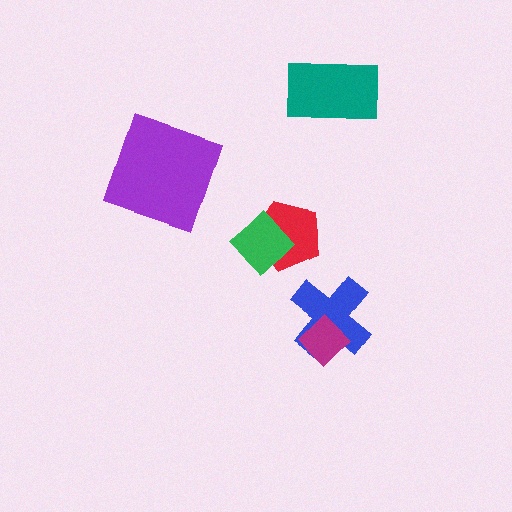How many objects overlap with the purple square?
0 objects overlap with the purple square.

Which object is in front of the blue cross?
The magenta diamond is in front of the blue cross.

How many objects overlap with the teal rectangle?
0 objects overlap with the teal rectangle.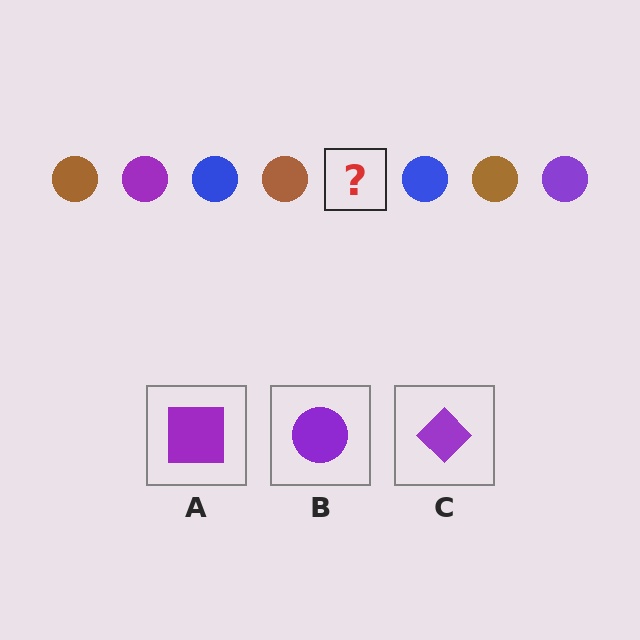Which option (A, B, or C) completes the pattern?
B.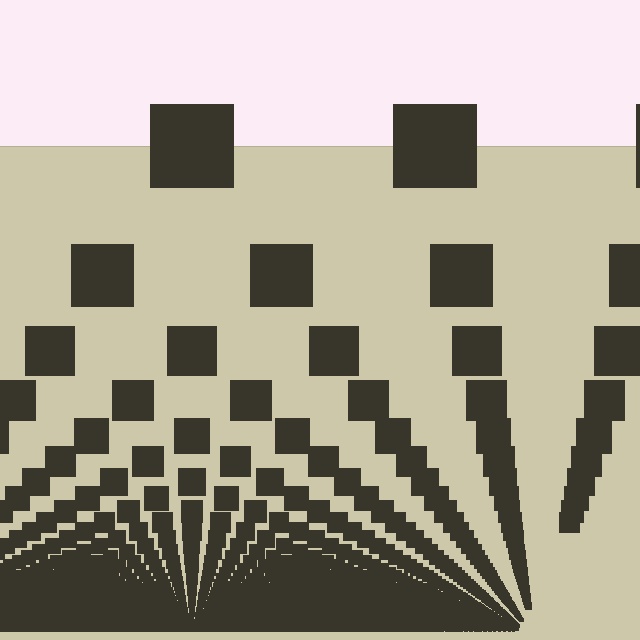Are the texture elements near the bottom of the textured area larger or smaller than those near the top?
Smaller. The gradient is inverted — elements near the bottom are smaller and denser.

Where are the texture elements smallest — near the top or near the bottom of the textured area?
Near the bottom.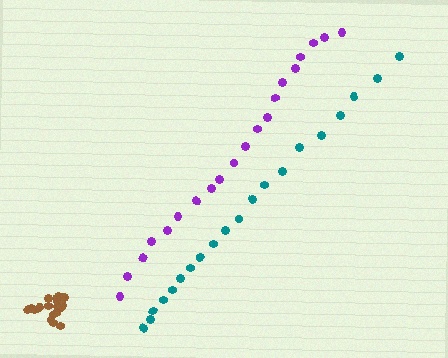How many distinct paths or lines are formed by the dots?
There are 3 distinct paths.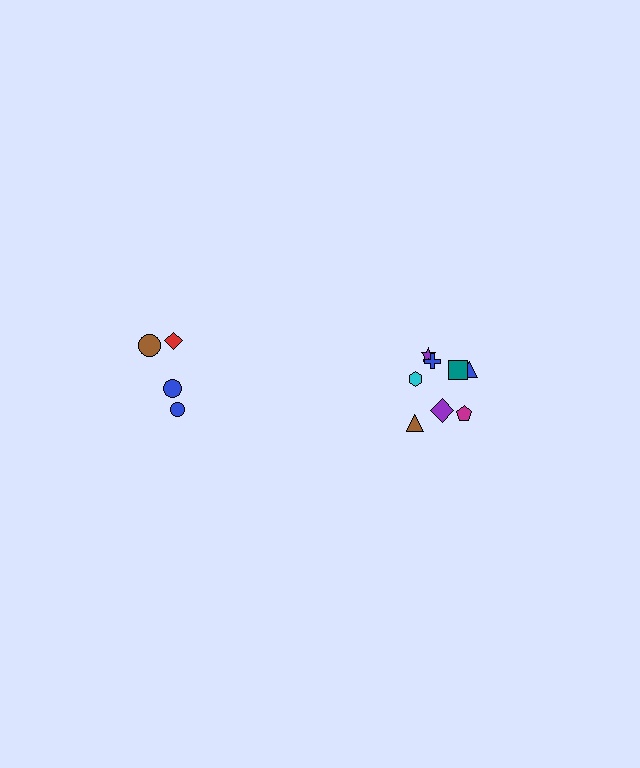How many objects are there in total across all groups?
There are 12 objects.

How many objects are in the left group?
There are 4 objects.